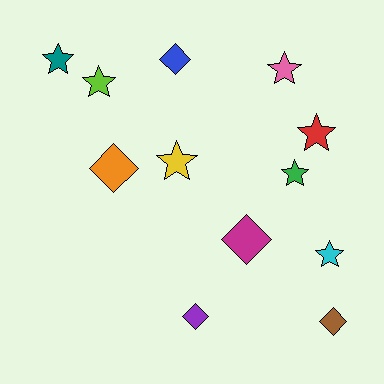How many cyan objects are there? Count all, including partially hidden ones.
There is 1 cyan object.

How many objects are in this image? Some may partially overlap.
There are 12 objects.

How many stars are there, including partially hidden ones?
There are 7 stars.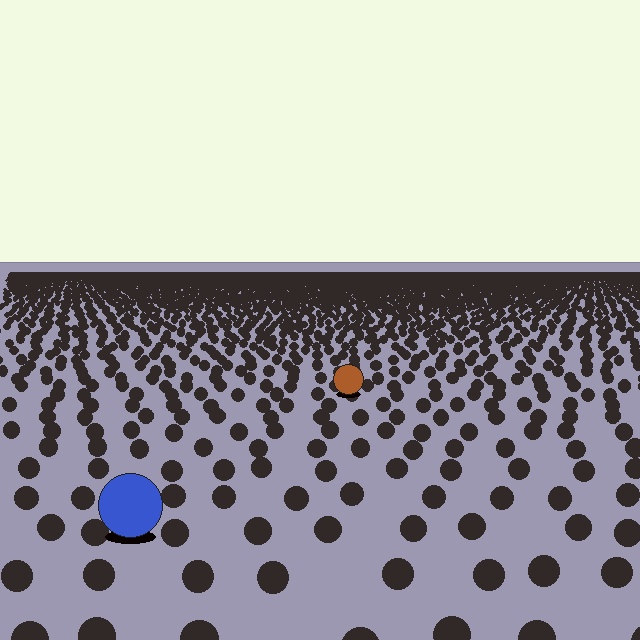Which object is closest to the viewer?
The blue circle is closest. The texture marks near it are larger and more spread out.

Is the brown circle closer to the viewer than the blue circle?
No. The blue circle is closer — you can tell from the texture gradient: the ground texture is coarser near it.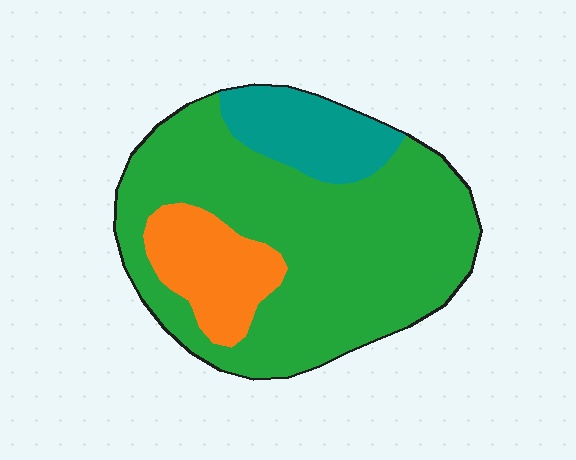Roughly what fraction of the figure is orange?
Orange takes up about one sixth (1/6) of the figure.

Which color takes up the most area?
Green, at roughly 70%.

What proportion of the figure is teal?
Teal takes up about one sixth (1/6) of the figure.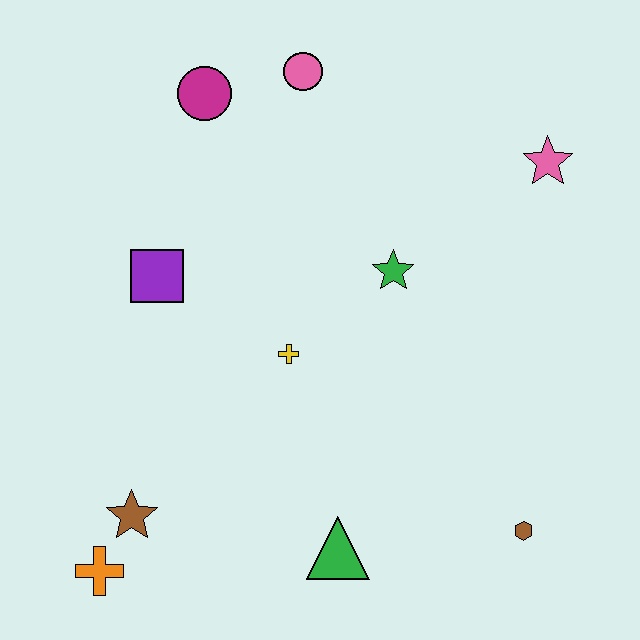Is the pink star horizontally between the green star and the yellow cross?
No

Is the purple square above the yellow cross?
Yes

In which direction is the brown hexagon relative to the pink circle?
The brown hexagon is below the pink circle.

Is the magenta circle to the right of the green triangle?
No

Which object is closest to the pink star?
The green star is closest to the pink star.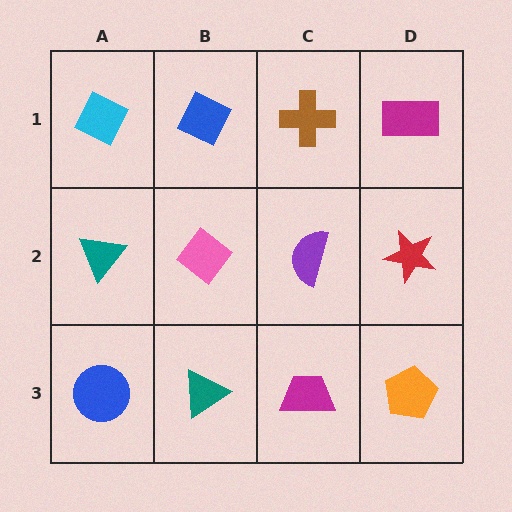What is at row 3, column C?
A magenta trapezoid.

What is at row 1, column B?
A blue diamond.